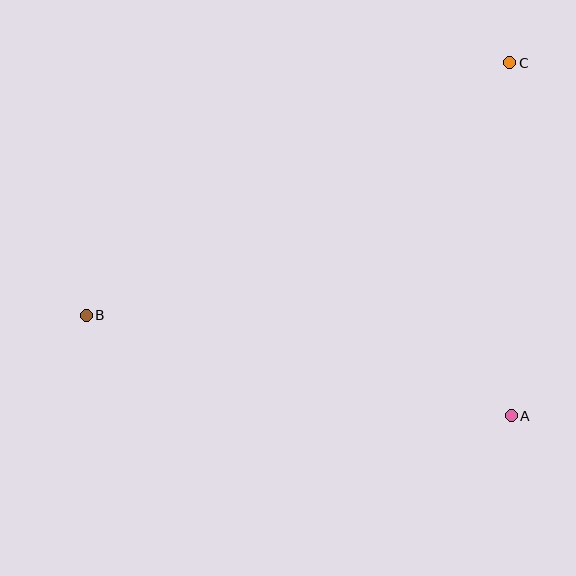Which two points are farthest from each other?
Points B and C are farthest from each other.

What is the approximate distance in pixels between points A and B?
The distance between A and B is approximately 437 pixels.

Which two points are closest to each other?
Points A and C are closest to each other.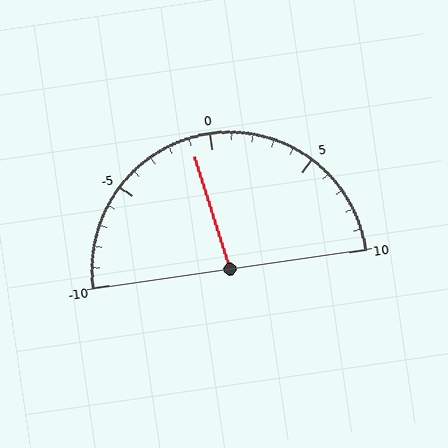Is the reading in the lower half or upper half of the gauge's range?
The reading is in the lower half of the range (-10 to 10).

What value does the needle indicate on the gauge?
The needle indicates approximately -1.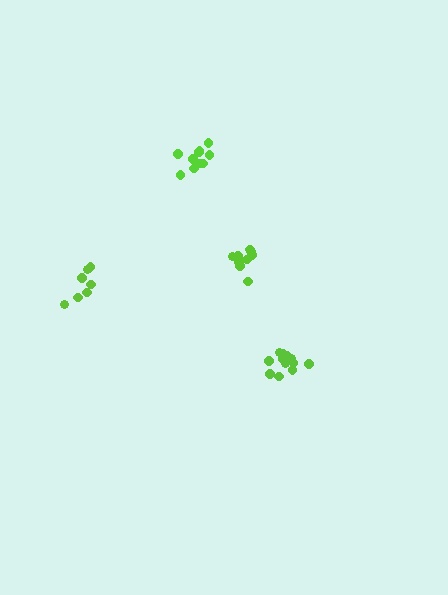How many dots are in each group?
Group 1: 10 dots, Group 2: 7 dots, Group 3: 9 dots, Group 4: 12 dots (38 total).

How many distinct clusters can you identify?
There are 4 distinct clusters.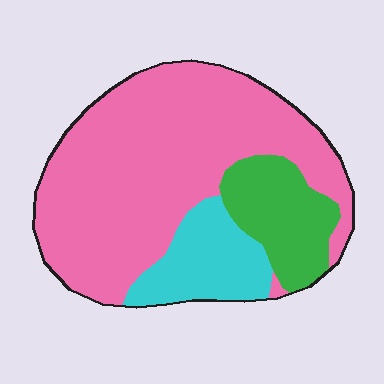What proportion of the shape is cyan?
Cyan covers about 15% of the shape.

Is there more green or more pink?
Pink.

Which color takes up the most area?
Pink, at roughly 65%.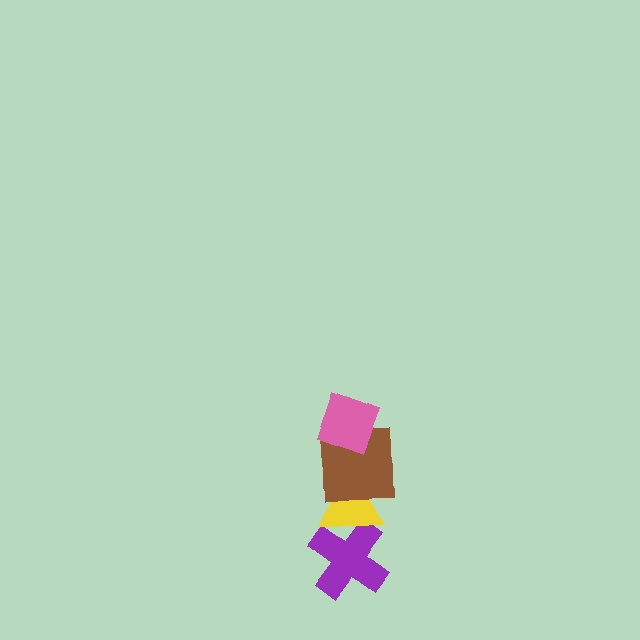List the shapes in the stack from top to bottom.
From top to bottom: the pink diamond, the brown square, the yellow triangle, the purple cross.